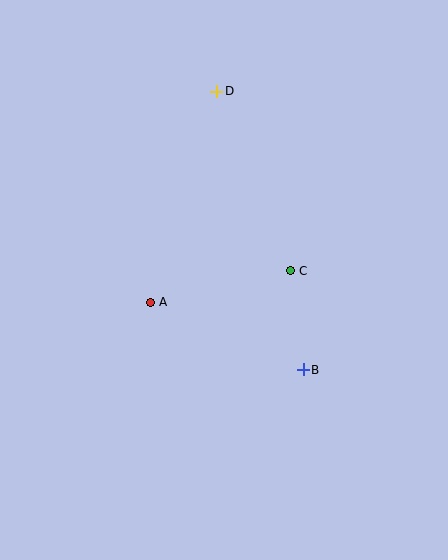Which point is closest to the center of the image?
Point C at (291, 271) is closest to the center.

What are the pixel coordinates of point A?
Point A is at (151, 302).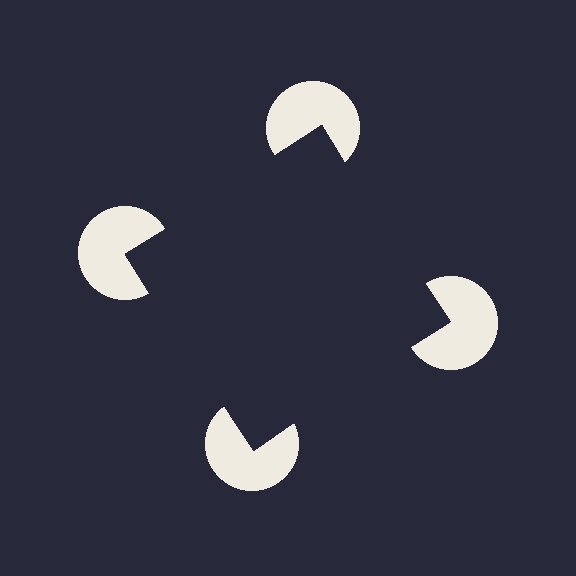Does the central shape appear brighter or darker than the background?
It typically appears slightly darker than the background, even though no actual brightness change is drawn.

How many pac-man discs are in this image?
There are 4 — one at each vertex of the illusory square.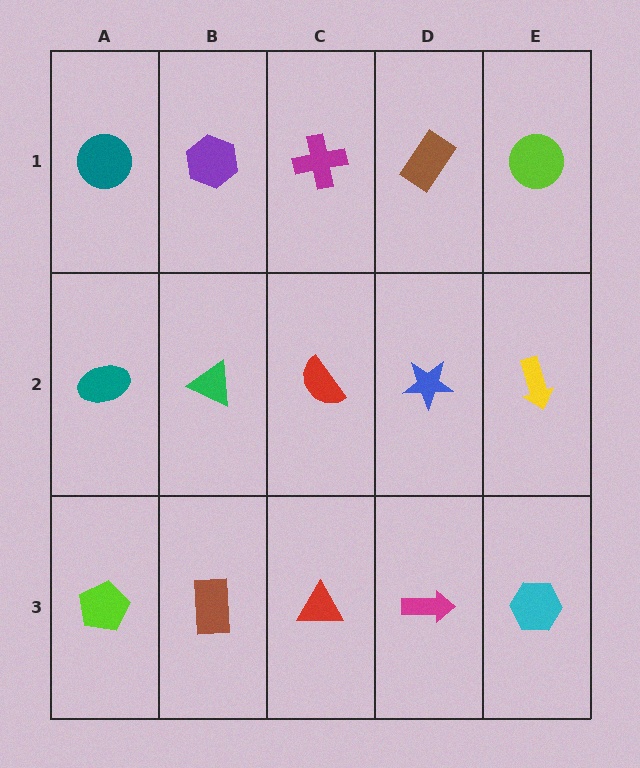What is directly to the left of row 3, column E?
A magenta arrow.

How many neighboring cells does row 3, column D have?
3.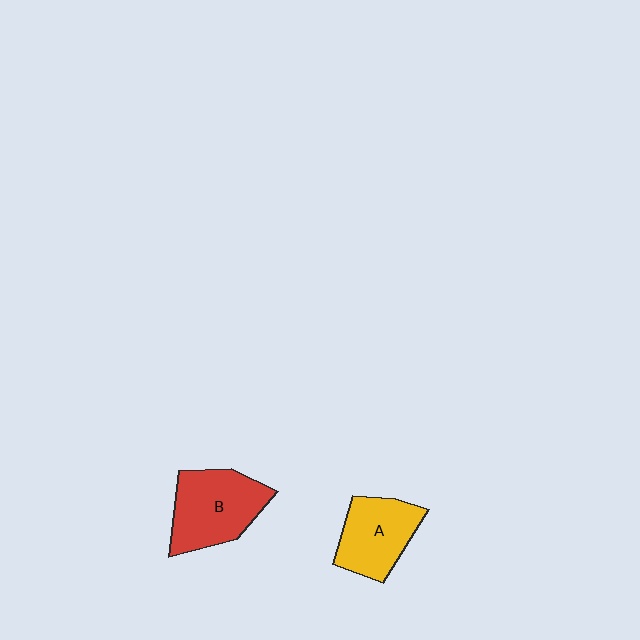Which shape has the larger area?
Shape B (red).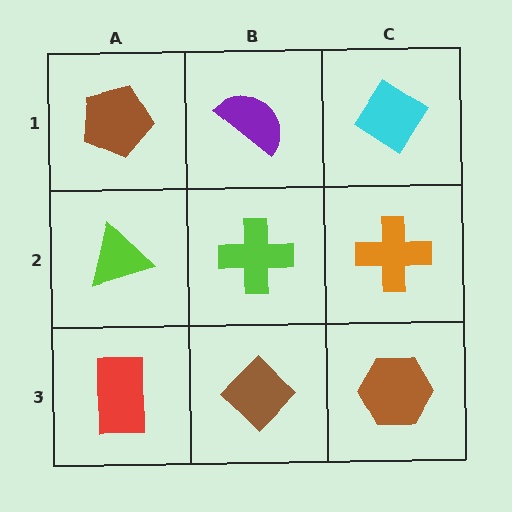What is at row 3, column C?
A brown hexagon.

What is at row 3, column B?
A brown diamond.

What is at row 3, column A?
A red rectangle.